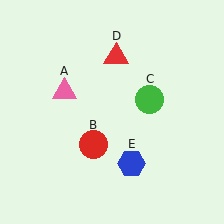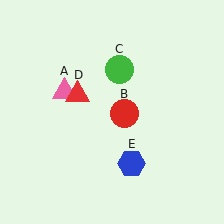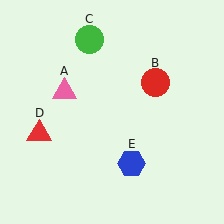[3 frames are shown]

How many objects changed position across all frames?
3 objects changed position: red circle (object B), green circle (object C), red triangle (object D).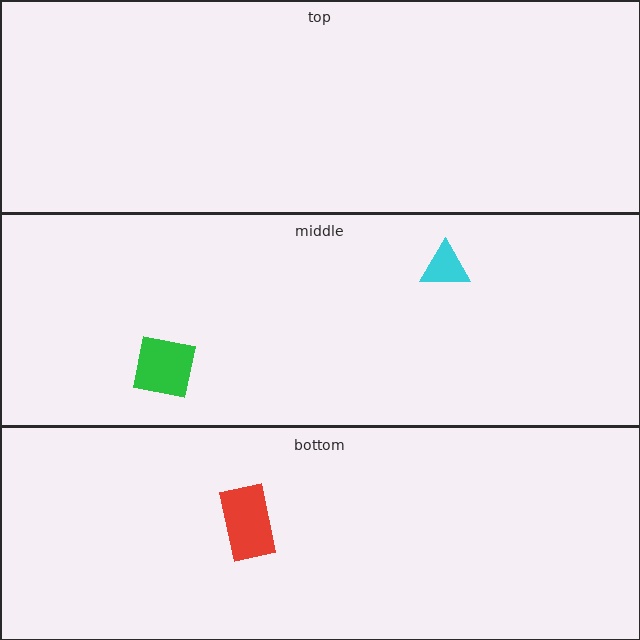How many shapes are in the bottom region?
1.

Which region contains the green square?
The middle region.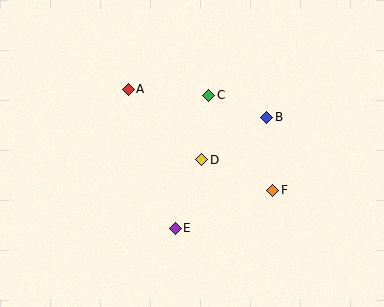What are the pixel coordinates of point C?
Point C is at (209, 95).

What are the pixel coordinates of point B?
Point B is at (267, 117).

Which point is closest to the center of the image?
Point D at (202, 160) is closest to the center.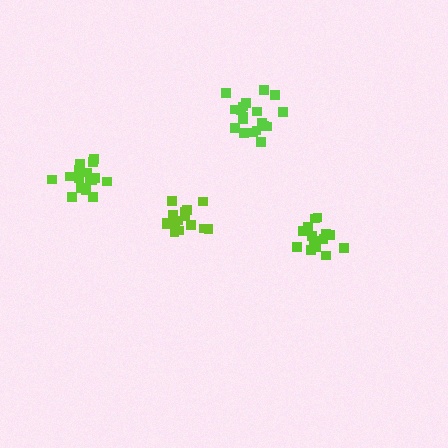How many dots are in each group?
Group 1: 16 dots, Group 2: 19 dots, Group 3: 16 dots, Group 4: 20 dots (71 total).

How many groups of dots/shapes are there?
There are 4 groups.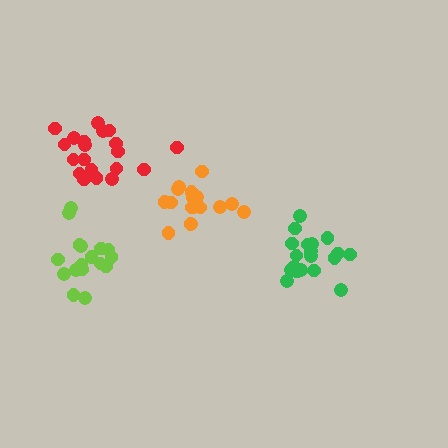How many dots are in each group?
Group 1: 17 dots, Group 2: 17 dots, Group 3: 20 dots, Group 4: 20 dots (74 total).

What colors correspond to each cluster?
The clusters are colored: lime, orange, green, red.